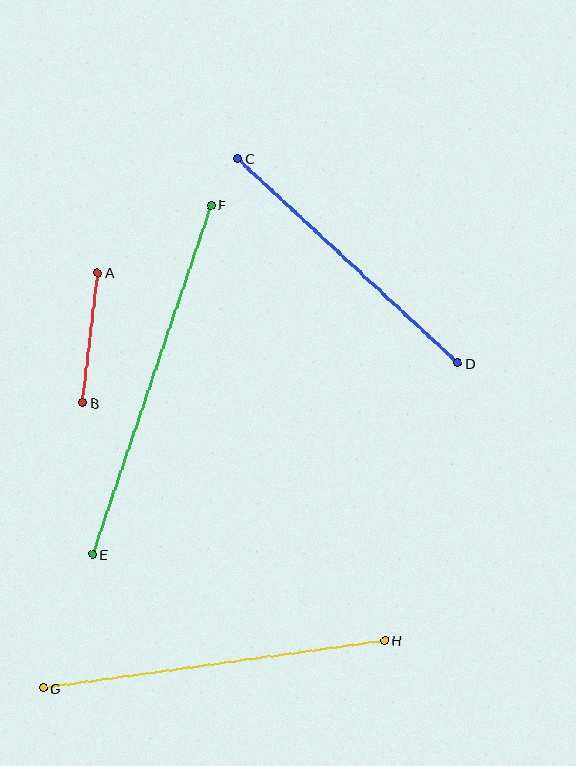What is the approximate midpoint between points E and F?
The midpoint is at approximately (152, 380) pixels.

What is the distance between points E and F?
The distance is approximately 369 pixels.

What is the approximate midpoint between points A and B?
The midpoint is at approximately (90, 338) pixels.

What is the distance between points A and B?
The distance is approximately 131 pixels.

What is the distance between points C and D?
The distance is approximately 301 pixels.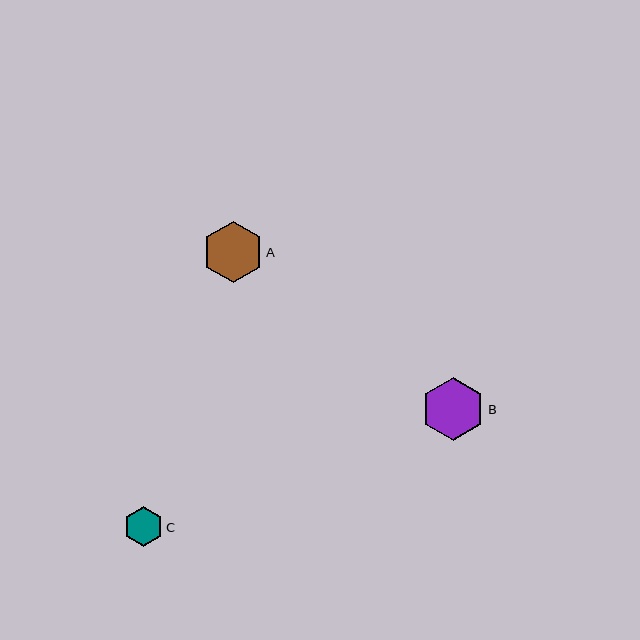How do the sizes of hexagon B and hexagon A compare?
Hexagon B and hexagon A are approximately the same size.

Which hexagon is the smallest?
Hexagon C is the smallest with a size of approximately 39 pixels.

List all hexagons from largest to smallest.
From largest to smallest: B, A, C.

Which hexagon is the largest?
Hexagon B is the largest with a size of approximately 63 pixels.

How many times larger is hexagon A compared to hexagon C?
Hexagon A is approximately 1.5 times the size of hexagon C.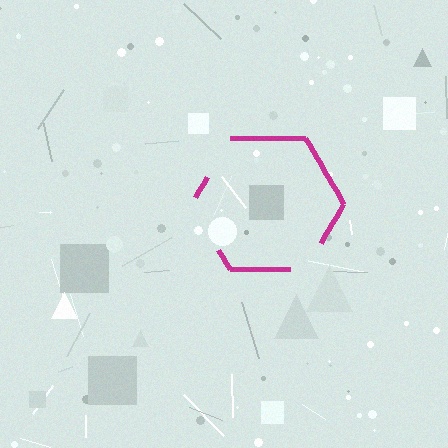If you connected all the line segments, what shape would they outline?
They would outline a hexagon.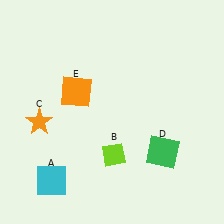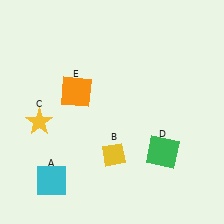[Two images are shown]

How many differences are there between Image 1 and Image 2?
There are 2 differences between the two images.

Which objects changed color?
B changed from lime to yellow. C changed from orange to yellow.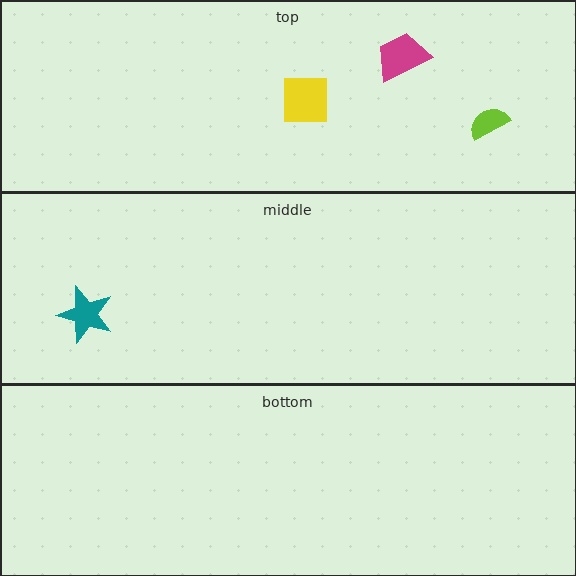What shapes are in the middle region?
The teal star.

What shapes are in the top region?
The yellow square, the lime semicircle, the magenta trapezoid.